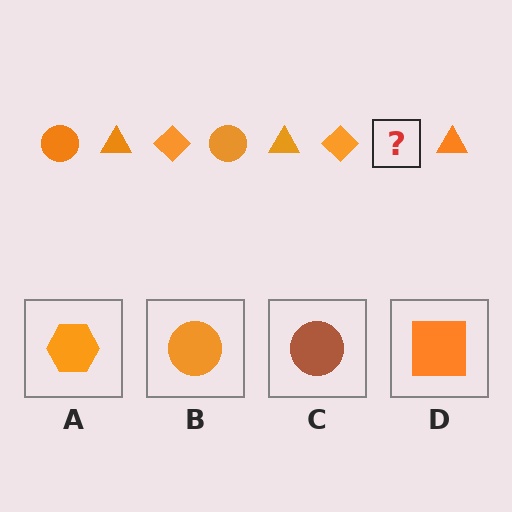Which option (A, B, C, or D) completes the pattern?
B.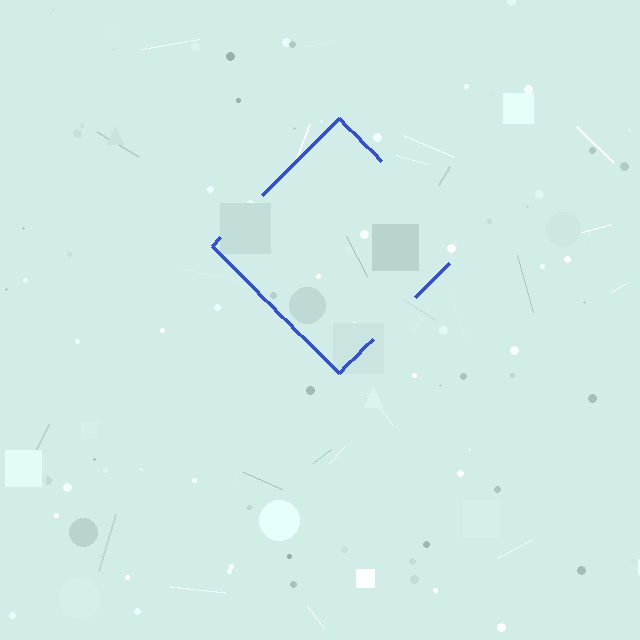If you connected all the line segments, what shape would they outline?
They would outline a diamond.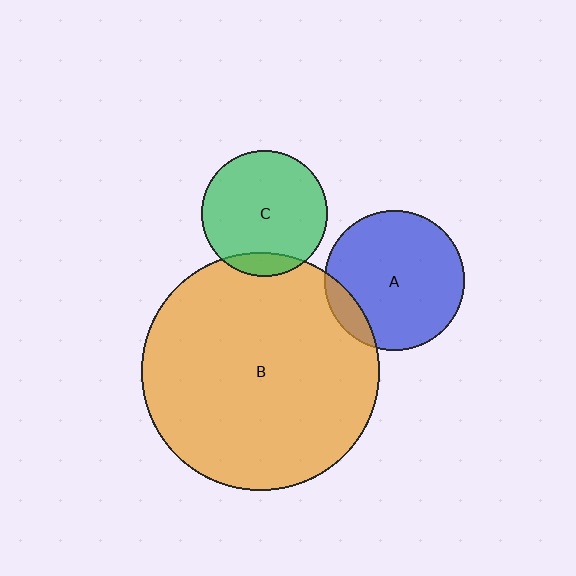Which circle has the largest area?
Circle B (orange).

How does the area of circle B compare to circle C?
Approximately 3.6 times.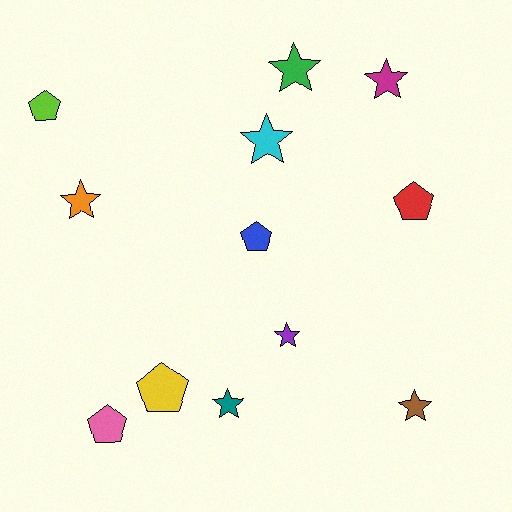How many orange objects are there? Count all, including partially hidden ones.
There is 1 orange object.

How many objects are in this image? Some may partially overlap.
There are 12 objects.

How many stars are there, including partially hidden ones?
There are 7 stars.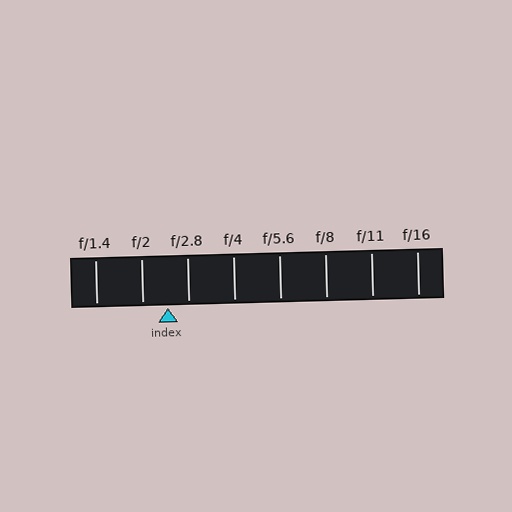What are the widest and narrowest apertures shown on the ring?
The widest aperture shown is f/1.4 and the narrowest is f/16.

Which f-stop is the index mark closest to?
The index mark is closest to f/2.8.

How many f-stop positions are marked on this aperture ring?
There are 8 f-stop positions marked.